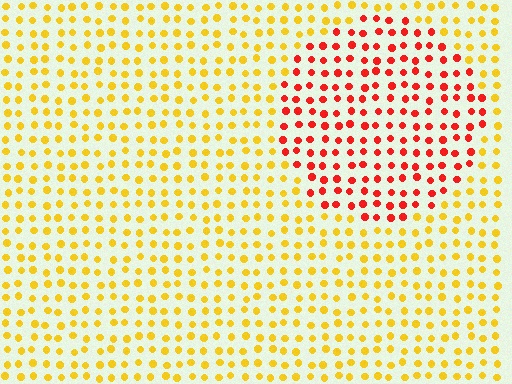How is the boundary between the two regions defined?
The boundary is defined purely by a slight shift in hue (about 49 degrees). Spacing, size, and orientation are identical on both sides.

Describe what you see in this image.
The image is filled with small yellow elements in a uniform arrangement. A circle-shaped region is visible where the elements are tinted to a slightly different hue, forming a subtle color boundary.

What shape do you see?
I see a circle.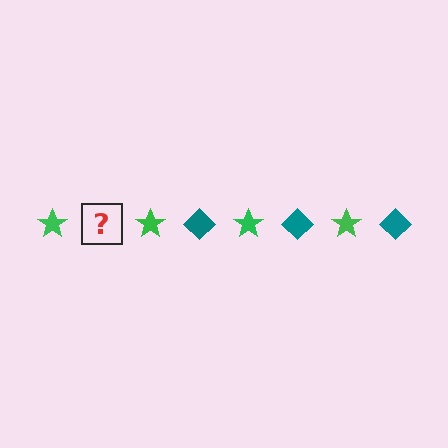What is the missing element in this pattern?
The missing element is a teal diamond.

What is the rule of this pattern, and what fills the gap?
The rule is that the pattern alternates between green star and teal diamond. The gap should be filled with a teal diamond.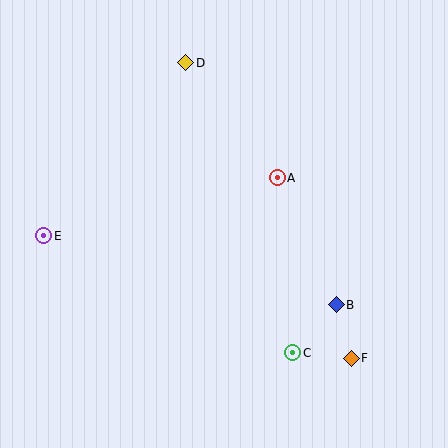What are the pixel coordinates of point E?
Point E is at (44, 236).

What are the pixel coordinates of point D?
Point D is at (186, 63).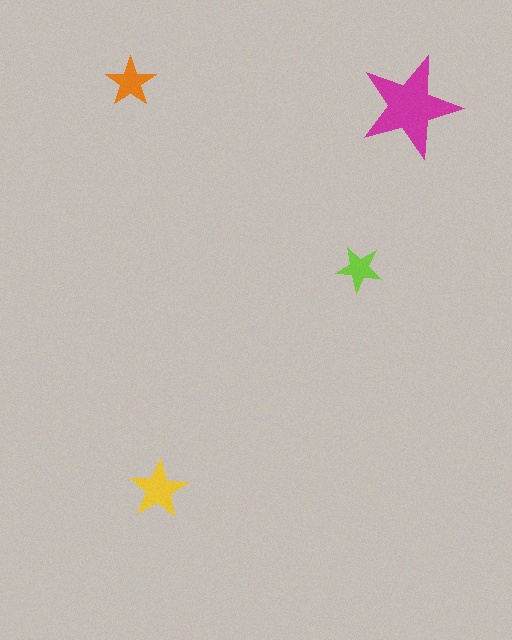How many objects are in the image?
There are 4 objects in the image.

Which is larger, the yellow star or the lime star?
The yellow one.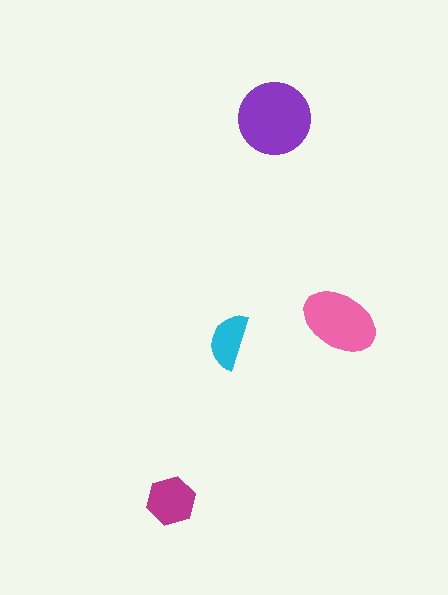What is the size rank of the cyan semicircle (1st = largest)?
4th.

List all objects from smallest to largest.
The cyan semicircle, the magenta hexagon, the pink ellipse, the purple circle.